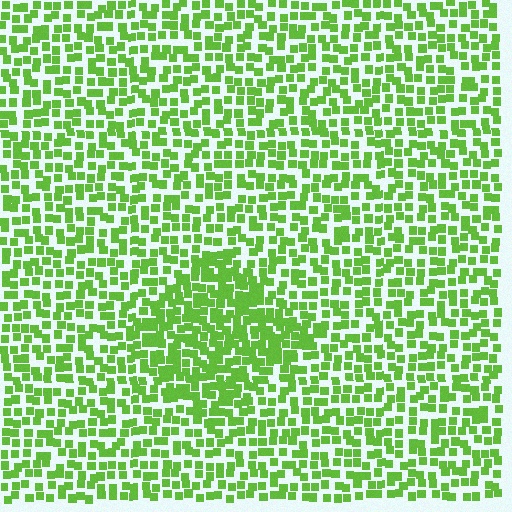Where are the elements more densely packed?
The elements are more densely packed inside the diamond boundary.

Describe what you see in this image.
The image contains small lime elements arranged at two different densities. A diamond-shaped region is visible where the elements are more densely packed than the surrounding area.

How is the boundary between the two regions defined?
The boundary is defined by a change in element density (approximately 1.6x ratio). All elements are the same color, size, and shape.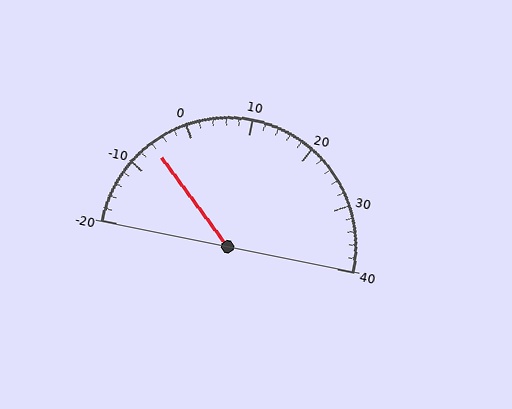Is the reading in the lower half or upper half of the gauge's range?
The reading is in the lower half of the range (-20 to 40).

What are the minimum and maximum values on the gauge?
The gauge ranges from -20 to 40.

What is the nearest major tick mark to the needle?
The nearest major tick mark is -10.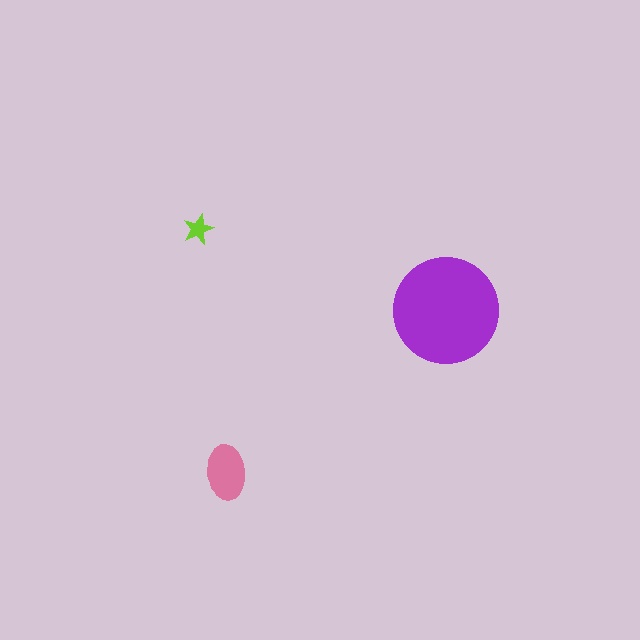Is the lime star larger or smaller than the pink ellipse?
Smaller.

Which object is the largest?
The purple circle.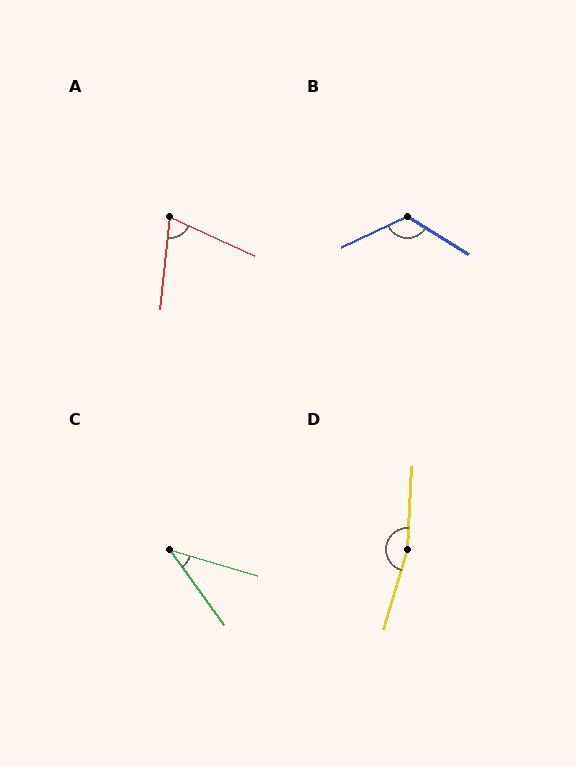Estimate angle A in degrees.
Approximately 71 degrees.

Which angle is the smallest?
C, at approximately 37 degrees.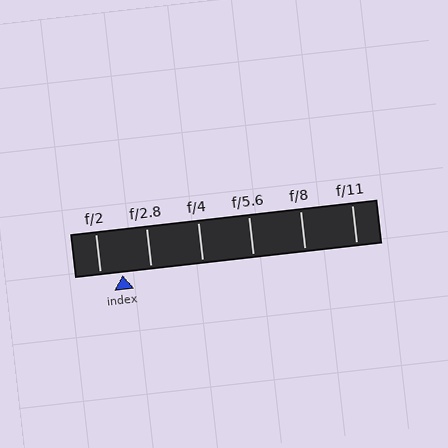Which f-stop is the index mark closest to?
The index mark is closest to f/2.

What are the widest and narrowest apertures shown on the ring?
The widest aperture shown is f/2 and the narrowest is f/11.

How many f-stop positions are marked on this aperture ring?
There are 6 f-stop positions marked.